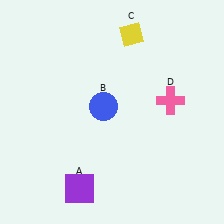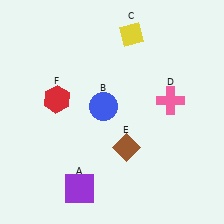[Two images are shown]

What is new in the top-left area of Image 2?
A red hexagon (F) was added in the top-left area of Image 2.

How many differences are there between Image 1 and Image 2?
There are 2 differences between the two images.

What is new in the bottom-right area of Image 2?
A brown diamond (E) was added in the bottom-right area of Image 2.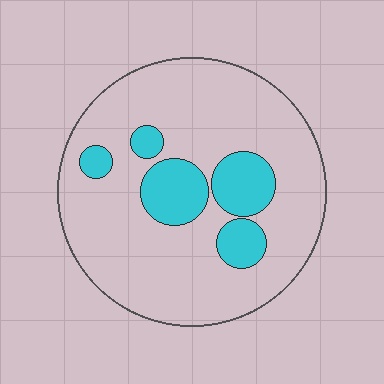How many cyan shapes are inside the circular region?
5.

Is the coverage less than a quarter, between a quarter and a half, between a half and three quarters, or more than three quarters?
Less than a quarter.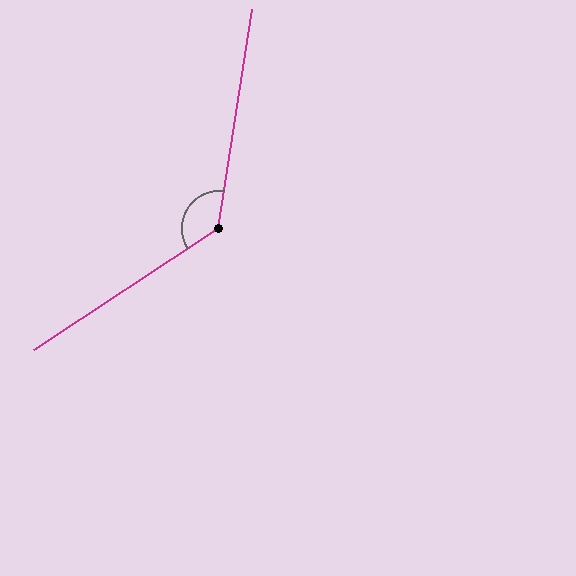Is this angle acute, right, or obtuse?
It is obtuse.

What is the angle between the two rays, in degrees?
Approximately 132 degrees.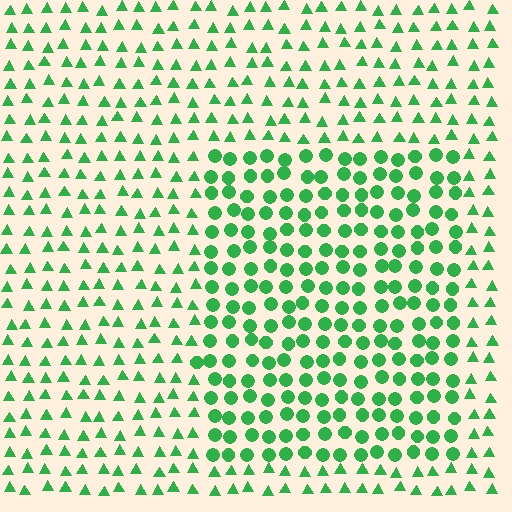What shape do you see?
I see a rectangle.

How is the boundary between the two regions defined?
The boundary is defined by a change in element shape: circles inside vs. triangles outside. All elements share the same color and spacing.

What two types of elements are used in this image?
The image uses circles inside the rectangle region and triangles outside it.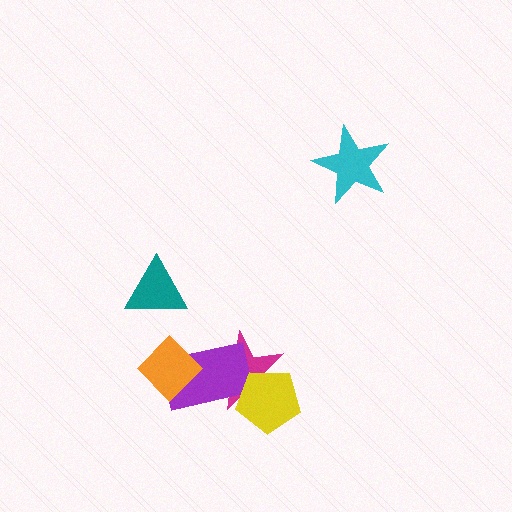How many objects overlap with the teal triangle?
0 objects overlap with the teal triangle.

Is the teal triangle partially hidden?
No, no other shape covers it.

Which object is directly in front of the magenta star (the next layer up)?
The purple rectangle is directly in front of the magenta star.